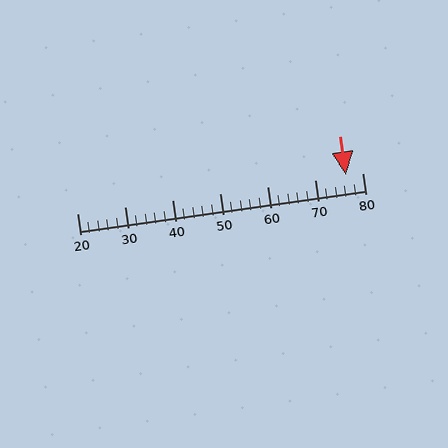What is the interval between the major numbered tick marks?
The major tick marks are spaced 10 units apart.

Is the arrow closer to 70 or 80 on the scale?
The arrow is closer to 80.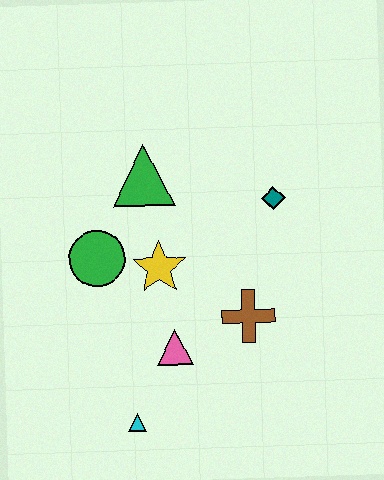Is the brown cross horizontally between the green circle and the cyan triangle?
No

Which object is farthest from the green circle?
The teal diamond is farthest from the green circle.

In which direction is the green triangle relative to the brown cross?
The green triangle is above the brown cross.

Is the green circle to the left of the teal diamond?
Yes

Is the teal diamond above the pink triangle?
Yes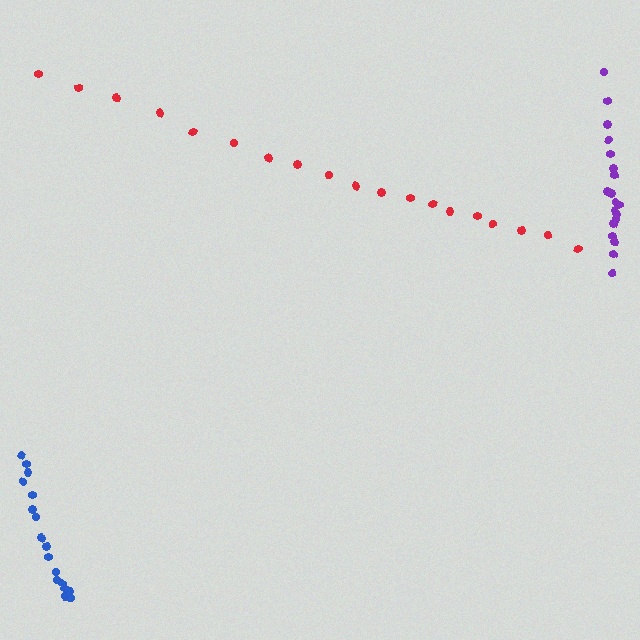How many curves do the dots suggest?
There are 3 distinct paths.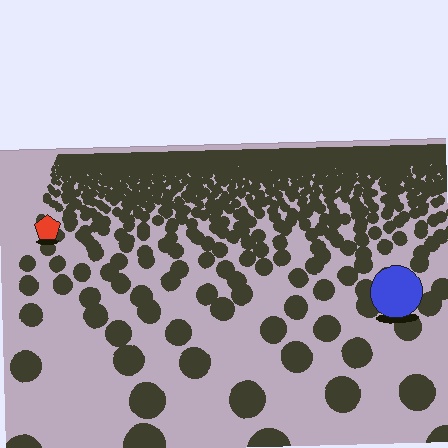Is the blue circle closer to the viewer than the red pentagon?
Yes. The blue circle is closer — you can tell from the texture gradient: the ground texture is coarser near it.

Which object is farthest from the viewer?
The red pentagon is farthest from the viewer. It appears smaller and the ground texture around it is denser.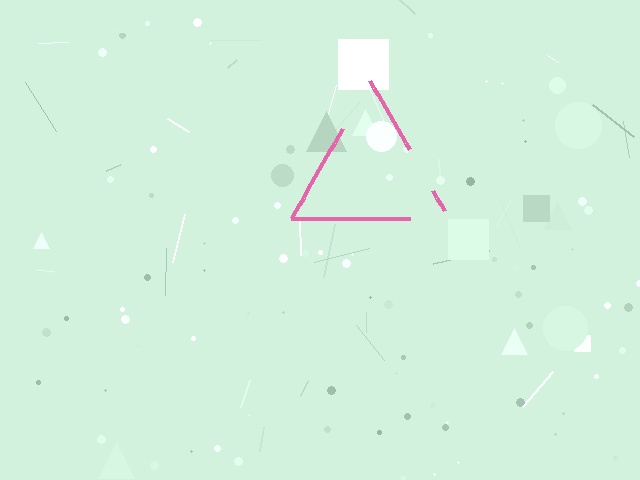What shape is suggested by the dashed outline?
The dashed outline suggests a triangle.